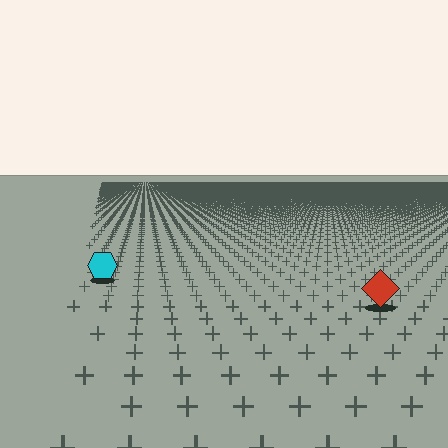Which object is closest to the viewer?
The red diamond is closest. The texture marks near it are larger and more spread out.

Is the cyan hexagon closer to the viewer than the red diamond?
No. The red diamond is closer — you can tell from the texture gradient: the ground texture is coarser near it.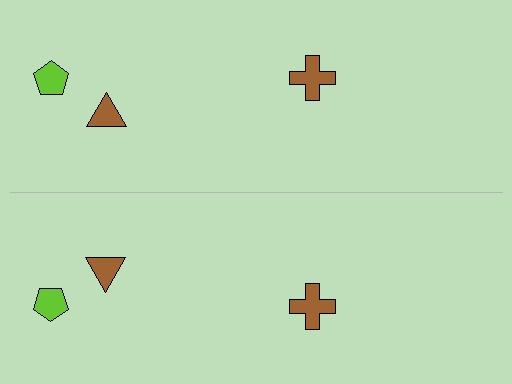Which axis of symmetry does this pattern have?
The pattern has a horizontal axis of symmetry running through the center of the image.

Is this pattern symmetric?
Yes, this pattern has bilateral (reflection) symmetry.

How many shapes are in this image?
There are 6 shapes in this image.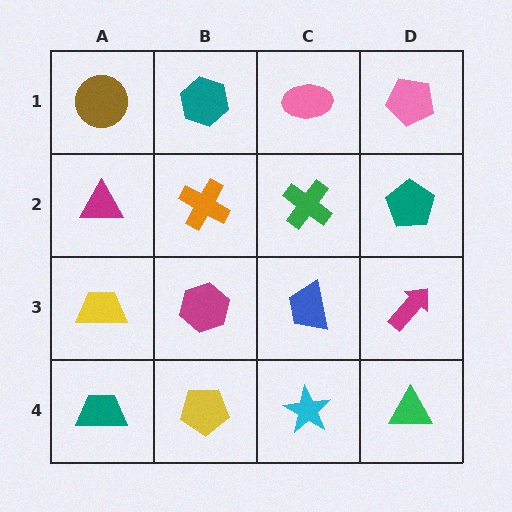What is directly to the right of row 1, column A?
A teal hexagon.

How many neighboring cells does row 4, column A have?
2.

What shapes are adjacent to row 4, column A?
A yellow trapezoid (row 3, column A), a yellow pentagon (row 4, column B).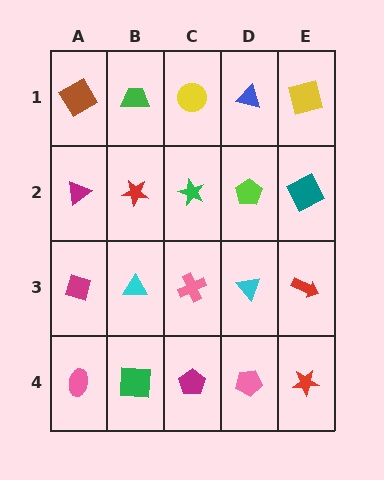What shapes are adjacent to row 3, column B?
A red star (row 2, column B), a green square (row 4, column B), a magenta diamond (row 3, column A), a pink cross (row 3, column C).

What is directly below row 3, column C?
A magenta pentagon.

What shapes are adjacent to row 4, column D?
A cyan triangle (row 3, column D), a magenta pentagon (row 4, column C), a red star (row 4, column E).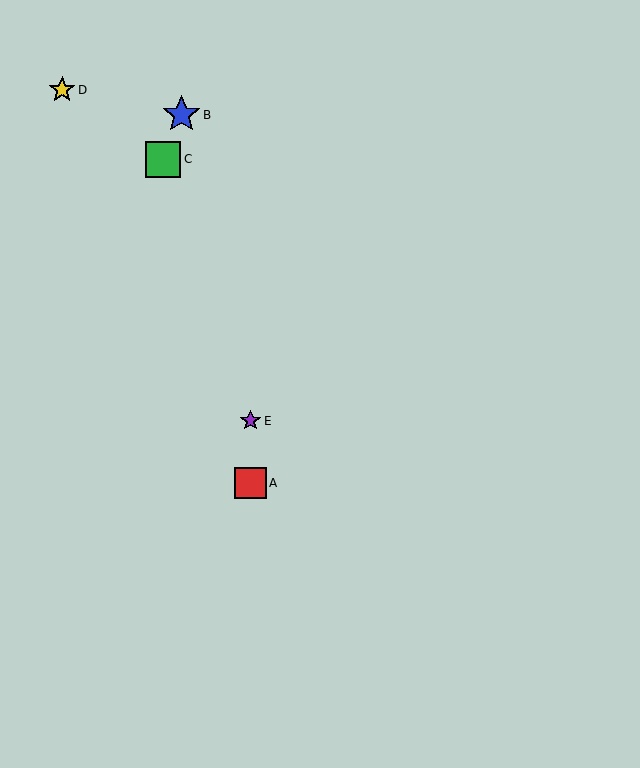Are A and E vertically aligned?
Yes, both are at x≈250.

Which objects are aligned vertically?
Objects A, E are aligned vertically.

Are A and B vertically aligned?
No, A is at x≈250 and B is at x≈181.